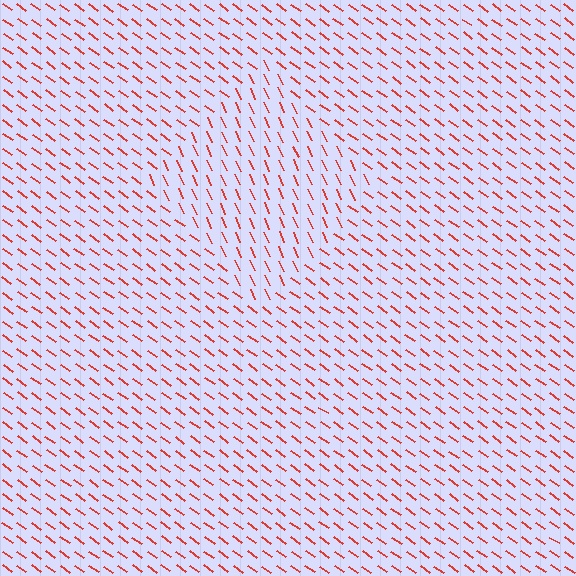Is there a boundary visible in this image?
Yes, there is a texture boundary formed by a change in line orientation.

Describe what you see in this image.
The image is filled with small red line segments. A diamond region in the image has lines oriented differently from the surrounding lines, creating a visible texture boundary.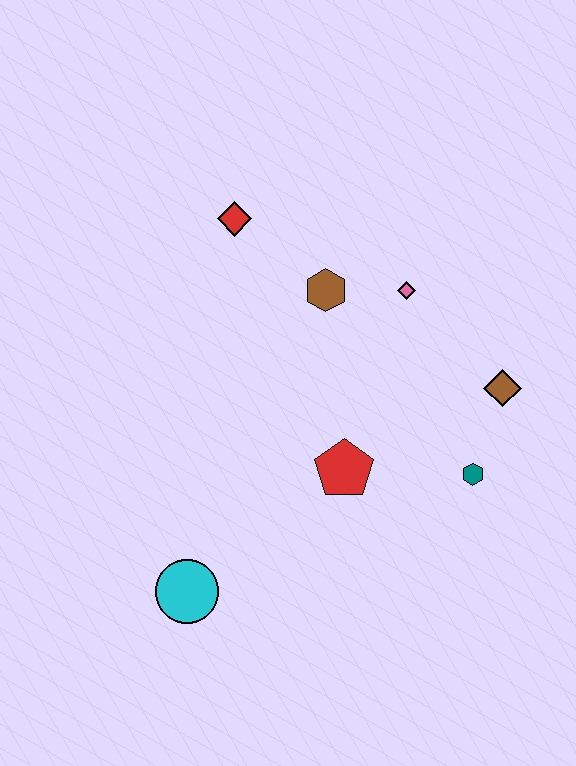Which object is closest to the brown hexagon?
The pink diamond is closest to the brown hexagon.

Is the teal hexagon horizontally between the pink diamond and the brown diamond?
Yes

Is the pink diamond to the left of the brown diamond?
Yes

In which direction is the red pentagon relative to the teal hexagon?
The red pentagon is to the left of the teal hexagon.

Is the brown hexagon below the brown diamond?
No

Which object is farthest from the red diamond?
The cyan circle is farthest from the red diamond.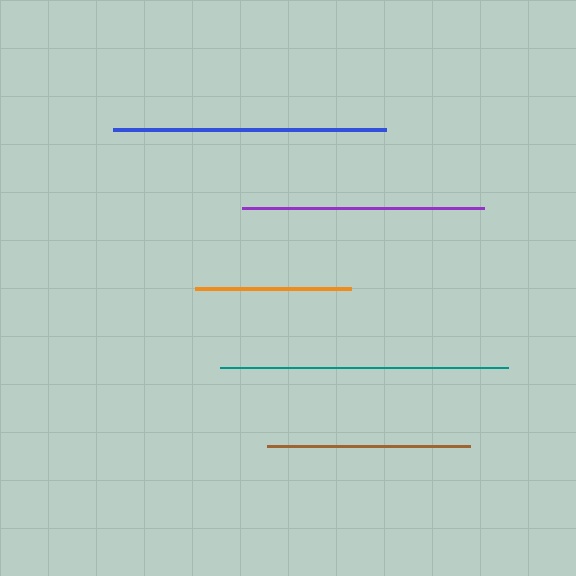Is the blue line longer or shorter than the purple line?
The blue line is longer than the purple line.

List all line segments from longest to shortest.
From longest to shortest: teal, blue, purple, brown, orange.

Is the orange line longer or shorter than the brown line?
The brown line is longer than the orange line.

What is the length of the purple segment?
The purple segment is approximately 242 pixels long.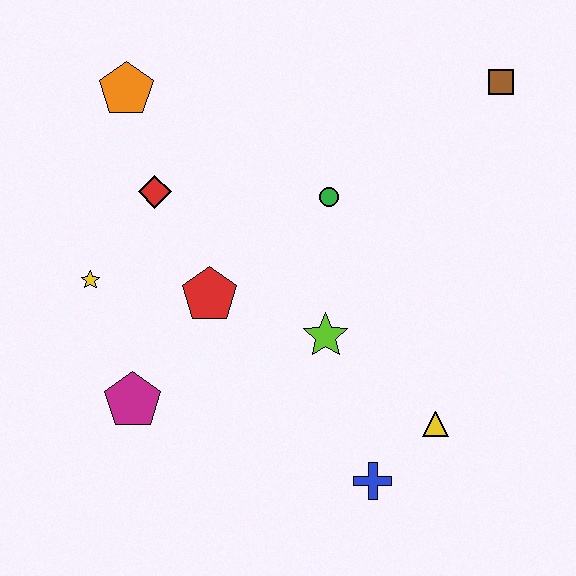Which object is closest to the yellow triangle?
The blue cross is closest to the yellow triangle.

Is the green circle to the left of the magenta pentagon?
No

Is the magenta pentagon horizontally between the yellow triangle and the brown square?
No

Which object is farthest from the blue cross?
The orange pentagon is farthest from the blue cross.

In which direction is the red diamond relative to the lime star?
The red diamond is to the left of the lime star.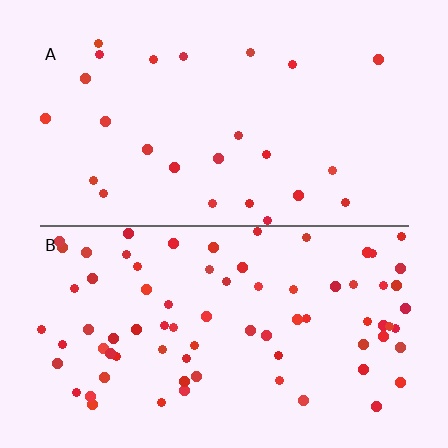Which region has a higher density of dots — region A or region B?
B (the bottom).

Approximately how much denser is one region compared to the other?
Approximately 3.0× — region B over region A.